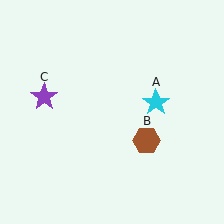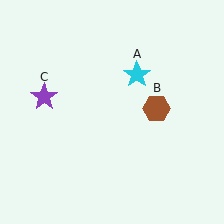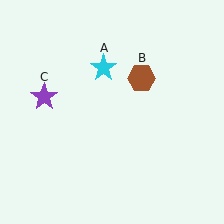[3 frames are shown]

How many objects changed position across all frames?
2 objects changed position: cyan star (object A), brown hexagon (object B).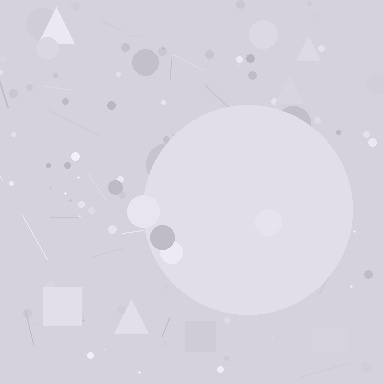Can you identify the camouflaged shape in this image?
The camouflaged shape is a circle.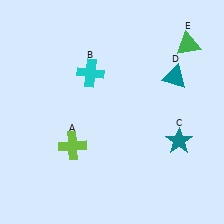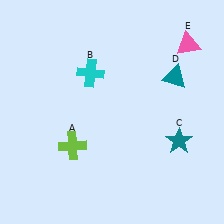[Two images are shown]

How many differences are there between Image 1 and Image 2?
There is 1 difference between the two images.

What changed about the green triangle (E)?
In Image 1, E is green. In Image 2, it changed to pink.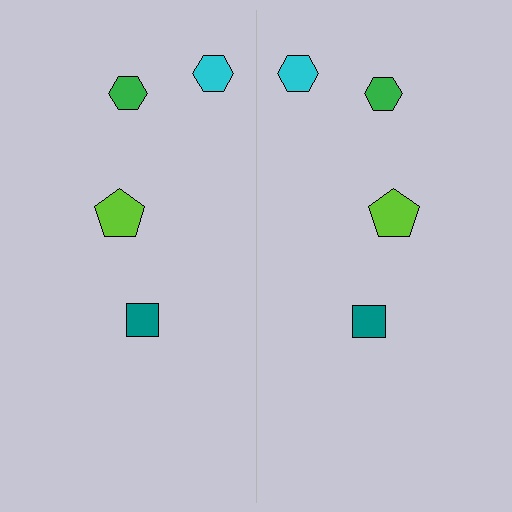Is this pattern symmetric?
Yes, this pattern has bilateral (reflection) symmetry.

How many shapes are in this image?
There are 8 shapes in this image.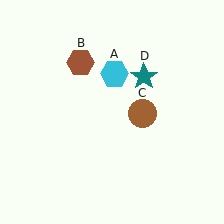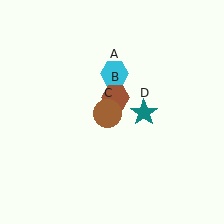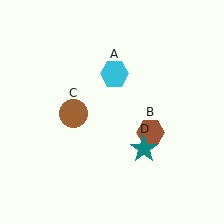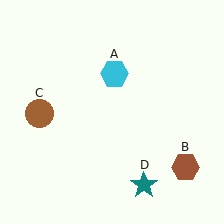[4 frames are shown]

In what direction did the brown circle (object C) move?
The brown circle (object C) moved left.